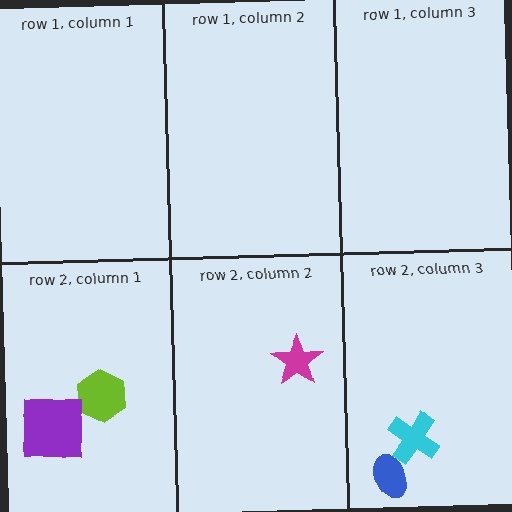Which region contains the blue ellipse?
The row 2, column 3 region.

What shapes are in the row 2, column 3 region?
The cyan cross, the blue ellipse.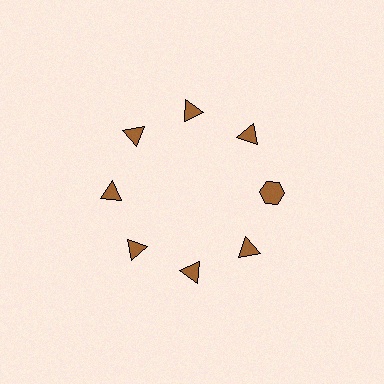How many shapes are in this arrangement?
There are 8 shapes arranged in a ring pattern.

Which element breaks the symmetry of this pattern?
The brown hexagon at roughly the 3 o'clock position breaks the symmetry. All other shapes are brown triangles.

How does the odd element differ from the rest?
It has a different shape: hexagon instead of triangle.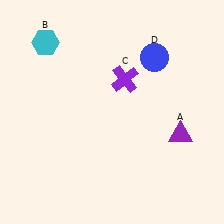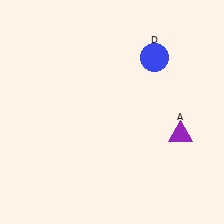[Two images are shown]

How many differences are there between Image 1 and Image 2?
There are 2 differences between the two images.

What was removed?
The cyan hexagon (B), the purple cross (C) were removed in Image 2.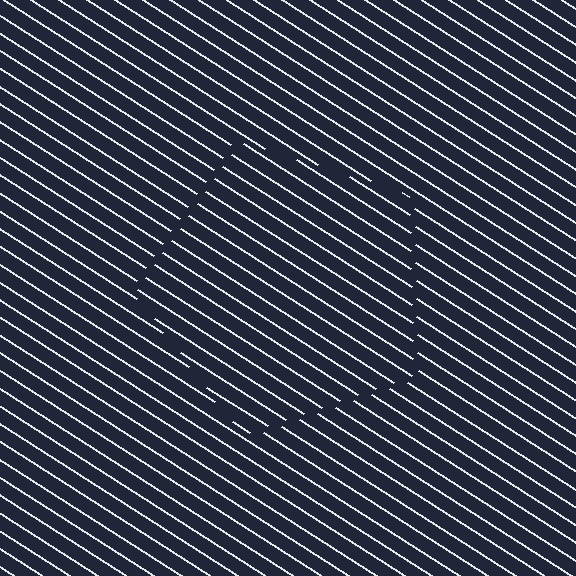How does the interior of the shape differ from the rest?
The interior of the shape contains the same grating, shifted by half a period — the contour is defined by the phase discontinuity where line-ends from the inner and outer gratings abut.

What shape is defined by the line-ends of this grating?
An illusory pentagon. The interior of the shape contains the same grating, shifted by half a period — the contour is defined by the phase discontinuity where line-ends from the inner and outer gratings abut.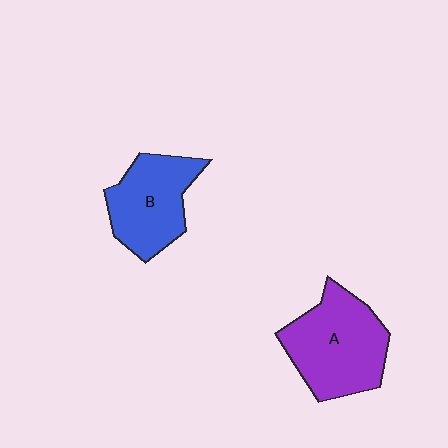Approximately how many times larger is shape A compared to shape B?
Approximately 1.3 times.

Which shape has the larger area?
Shape A (purple).